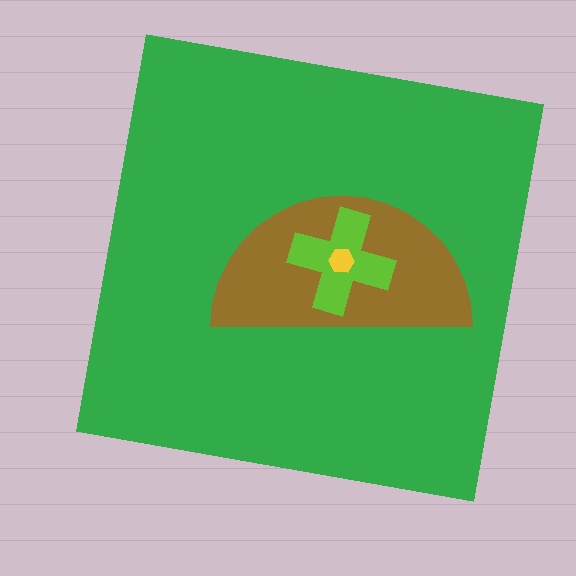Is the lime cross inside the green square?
Yes.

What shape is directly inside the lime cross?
The yellow hexagon.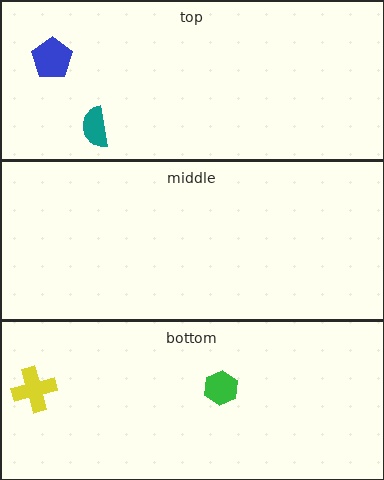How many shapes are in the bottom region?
2.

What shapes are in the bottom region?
The green hexagon, the yellow cross.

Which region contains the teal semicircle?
The top region.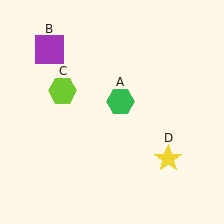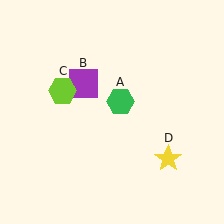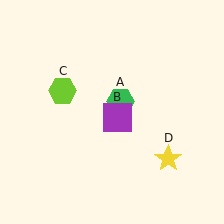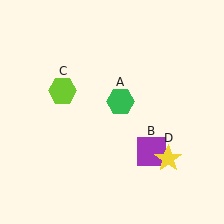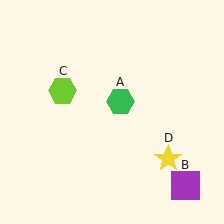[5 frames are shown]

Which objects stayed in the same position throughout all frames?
Green hexagon (object A) and lime hexagon (object C) and yellow star (object D) remained stationary.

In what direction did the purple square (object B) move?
The purple square (object B) moved down and to the right.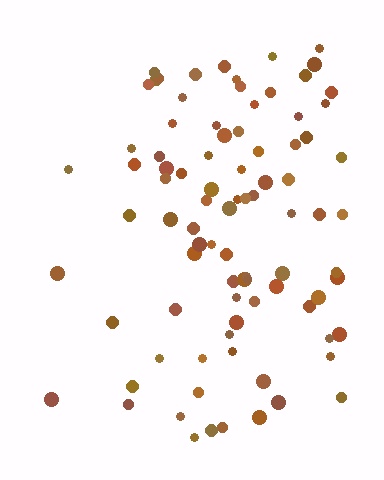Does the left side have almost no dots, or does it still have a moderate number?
Still a moderate number, just noticeably fewer than the right.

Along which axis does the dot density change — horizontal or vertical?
Horizontal.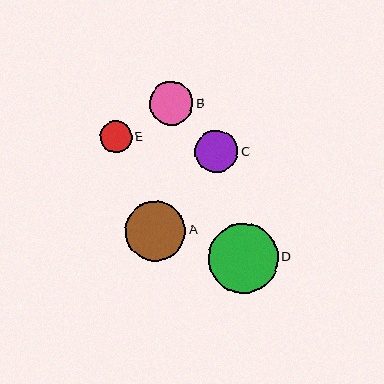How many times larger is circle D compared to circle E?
Circle D is approximately 2.2 times the size of circle E.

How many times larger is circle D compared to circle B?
Circle D is approximately 1.6 times the size of circle B.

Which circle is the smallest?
Circle E is the smallest with a size of approximately 32 pixels.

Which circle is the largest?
Circle D is the largest with a size of approximately 70 pixels.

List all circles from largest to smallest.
From largest to smallest: D, A, B, C, E.